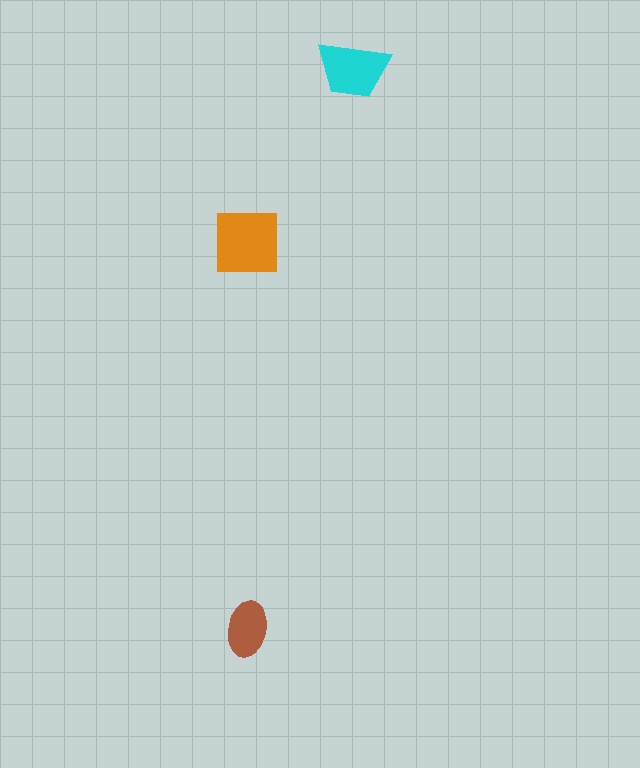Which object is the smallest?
The brown ellipse.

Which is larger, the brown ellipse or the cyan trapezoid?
The cyan trapezoid.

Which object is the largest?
The orange square.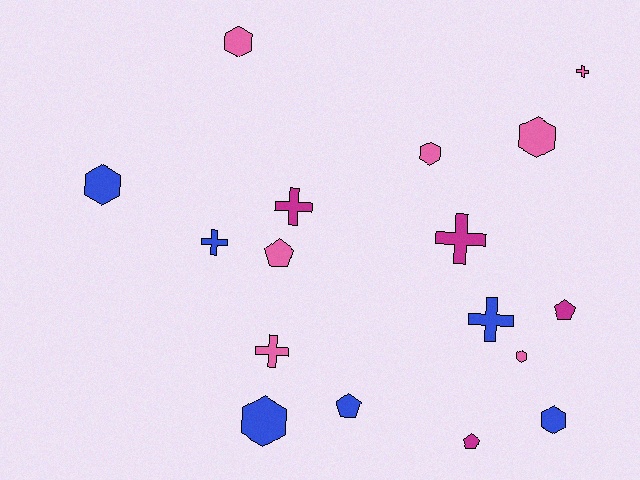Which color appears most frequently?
Pink, with 7 objects.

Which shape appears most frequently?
Hexagon, with 7 objects.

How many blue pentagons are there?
There is 1 blue pentagon.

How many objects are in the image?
There are 17 objects.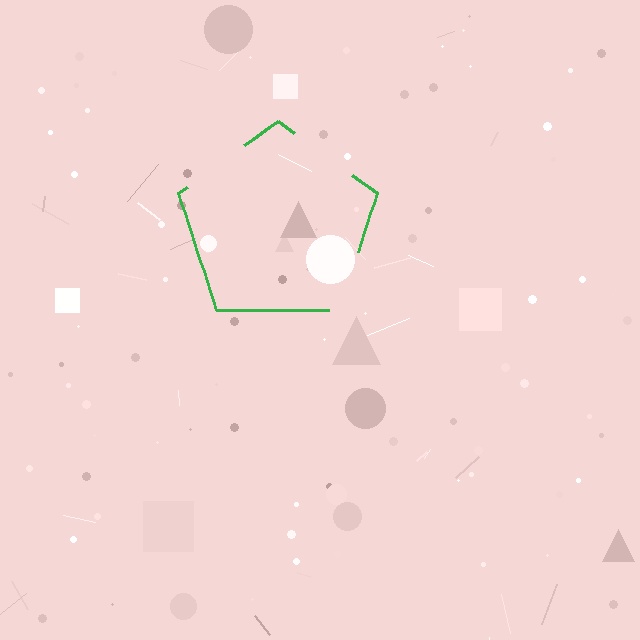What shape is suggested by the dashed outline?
The dashed outline suggests a pentagon.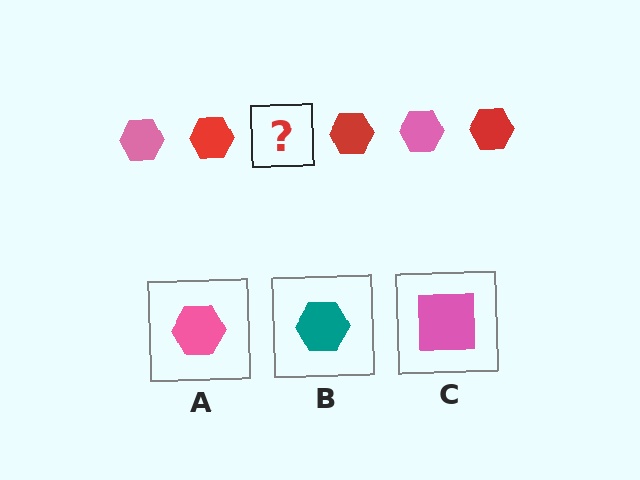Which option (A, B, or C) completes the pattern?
A.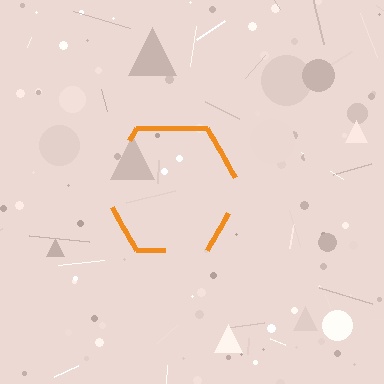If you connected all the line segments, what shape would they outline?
They would outline a hexagon.